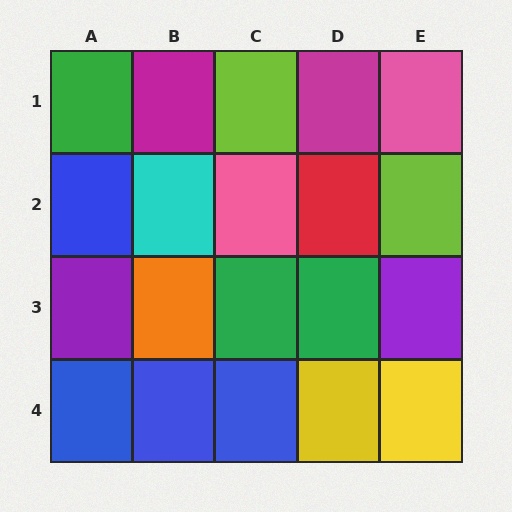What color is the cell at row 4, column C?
Blue.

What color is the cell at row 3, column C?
Green.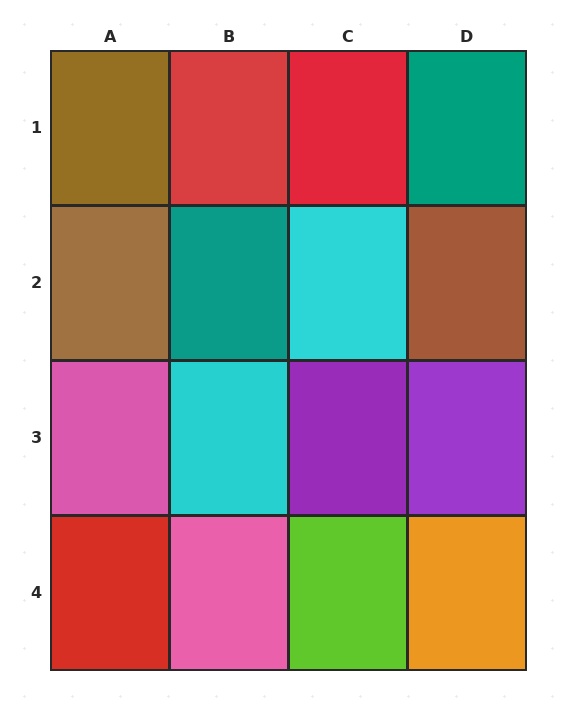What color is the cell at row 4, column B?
Pink.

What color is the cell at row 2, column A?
Brown.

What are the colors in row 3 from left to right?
Pink, cyan, purple, purple.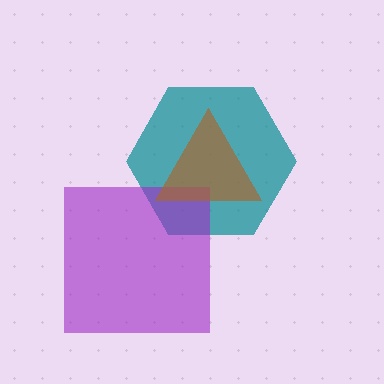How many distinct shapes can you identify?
There are 3 distinct shapes: a teal hexagon, a purple square, a brown triangle.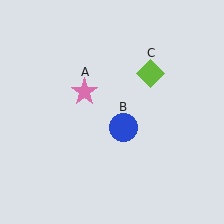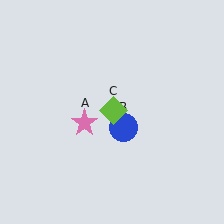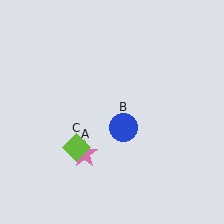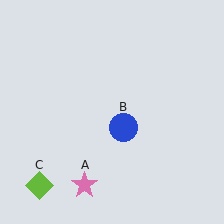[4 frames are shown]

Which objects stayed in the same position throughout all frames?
Blue circle (object B) remained stationary.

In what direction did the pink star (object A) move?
The pink star (object A) moved down.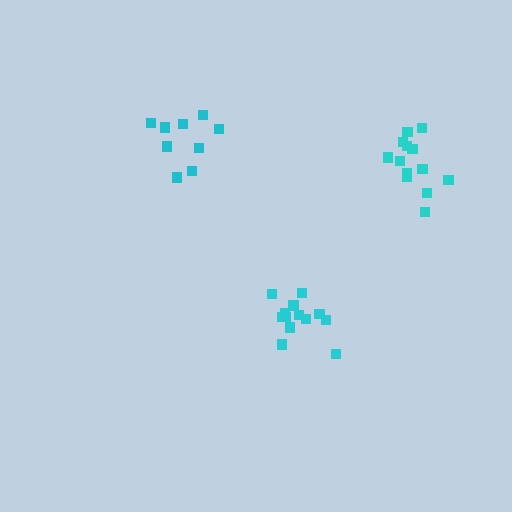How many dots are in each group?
Group 1: 9 dots, Group 2: 14 dots, Group 3: 13 dots (36 total).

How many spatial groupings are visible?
There are 3 spatial groupings.